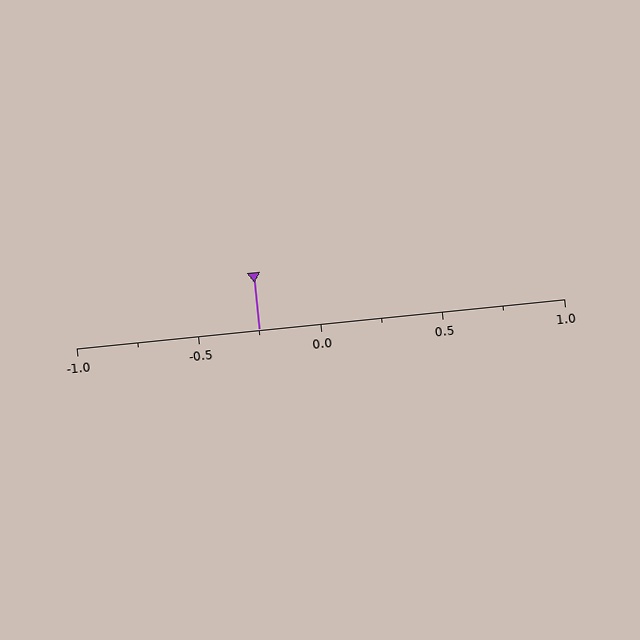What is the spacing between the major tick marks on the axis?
The major ticks are spaced 0.5 apart.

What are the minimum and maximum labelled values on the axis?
The axis runs from -1.0 to 1.0.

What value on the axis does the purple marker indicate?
The marker indicates approximately -0.25.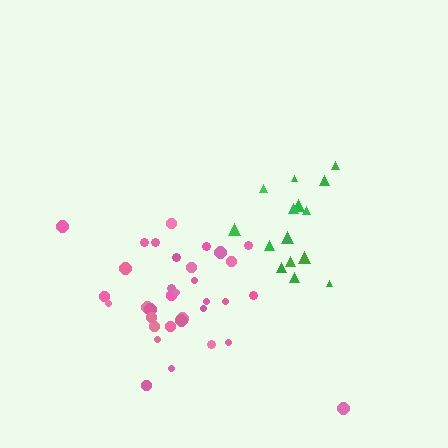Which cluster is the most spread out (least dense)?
Pink.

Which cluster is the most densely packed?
Green.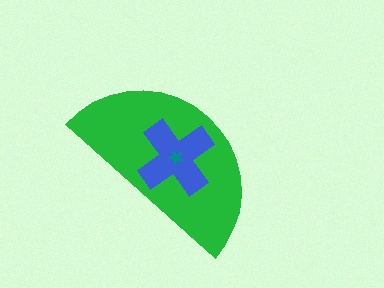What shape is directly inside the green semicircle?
The blue cross.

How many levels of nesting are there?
3.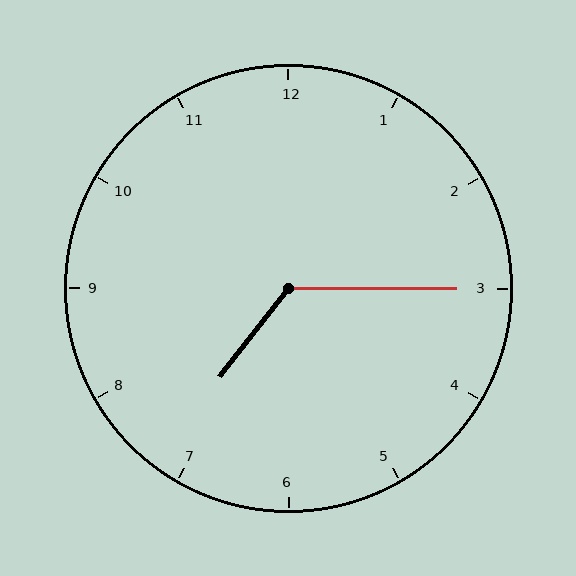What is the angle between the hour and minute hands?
Approximately 128 degrees.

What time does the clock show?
7:15.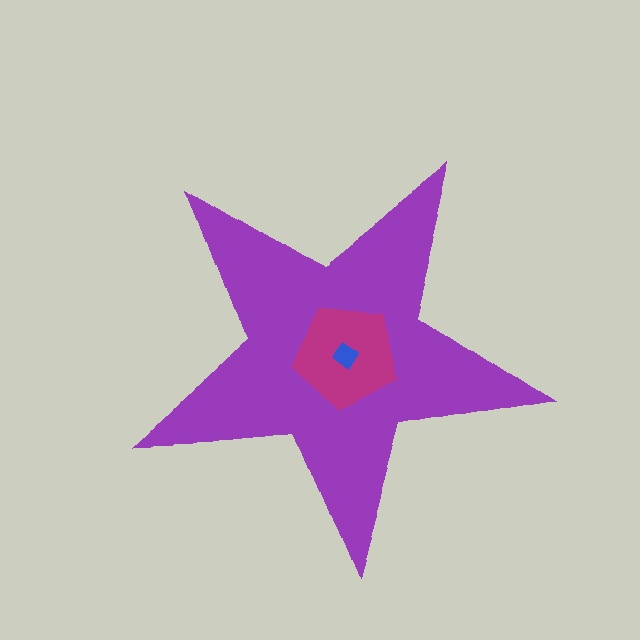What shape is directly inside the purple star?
The magenta pentagon.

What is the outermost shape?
The purple star.